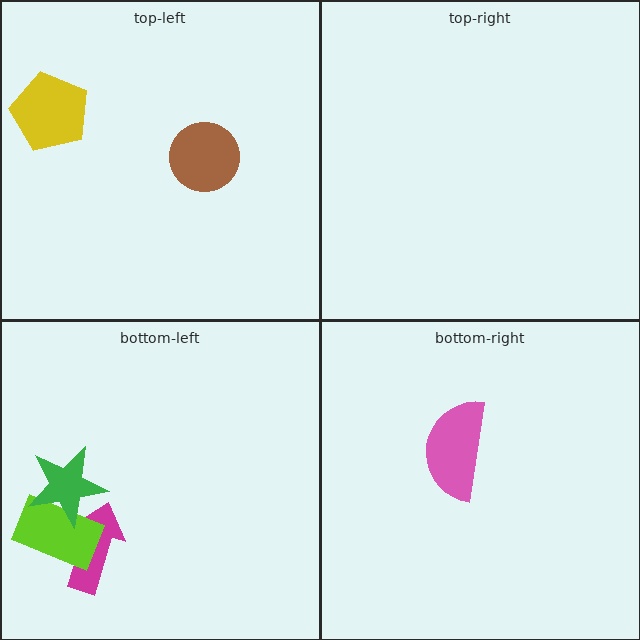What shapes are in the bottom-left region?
The magenta arrow, the lime rectangle, the green star.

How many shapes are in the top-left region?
2.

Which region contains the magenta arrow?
The bottom-left region.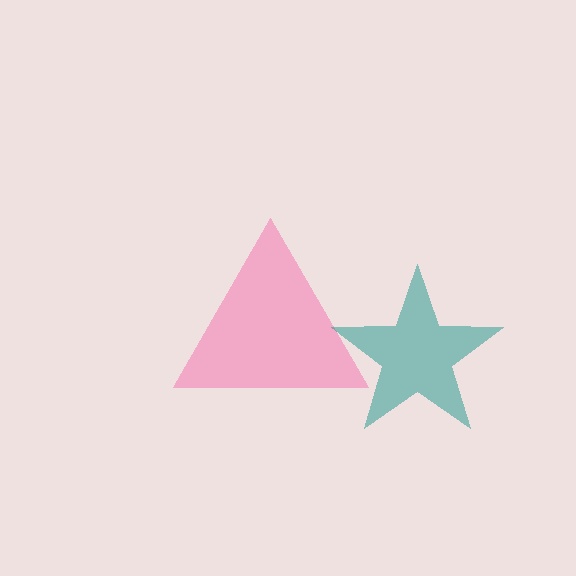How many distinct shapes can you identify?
There are 2 distinct shapes: a pink triangle, a teal star.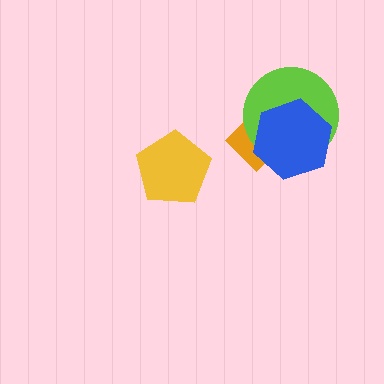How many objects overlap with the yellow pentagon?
0 objects overlap with the yellow pentagon.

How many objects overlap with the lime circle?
2 objects overlap with the lime circle.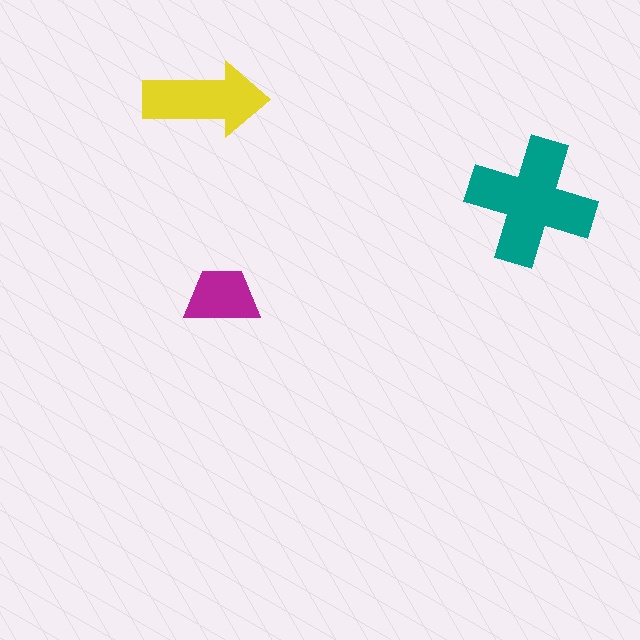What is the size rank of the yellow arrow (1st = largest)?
2nd.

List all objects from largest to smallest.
The teal cross, the yellow arrow, the magenta trapezoid.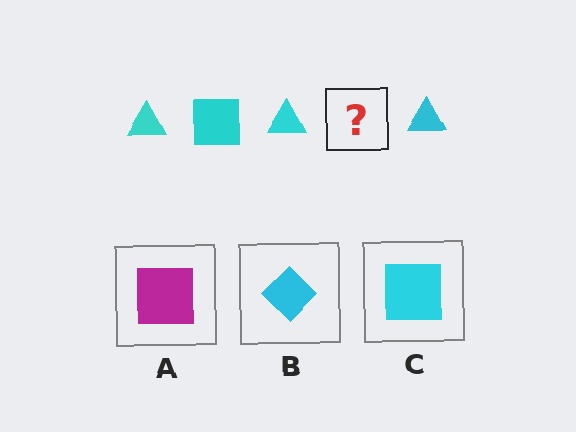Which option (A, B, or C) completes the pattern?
C.